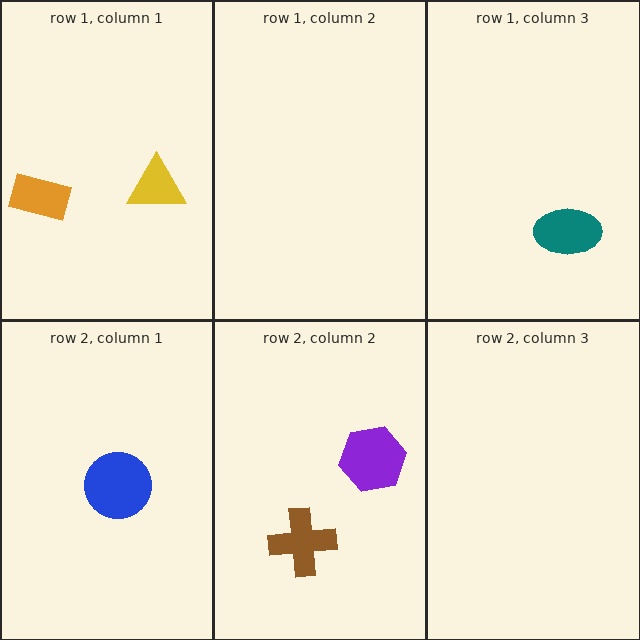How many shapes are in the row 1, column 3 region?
1.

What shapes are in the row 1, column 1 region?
The yellow triangle, the orange rectangle.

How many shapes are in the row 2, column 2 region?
2.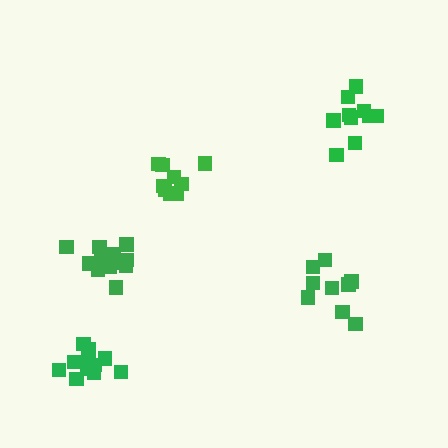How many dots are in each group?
Group 1: 12 dots, Group 2: 13 dots, Group 3: 10 dots, Group 4: 10 dots, Group 5: 9 dots (54 total).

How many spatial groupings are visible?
There are 5 spatial groupings.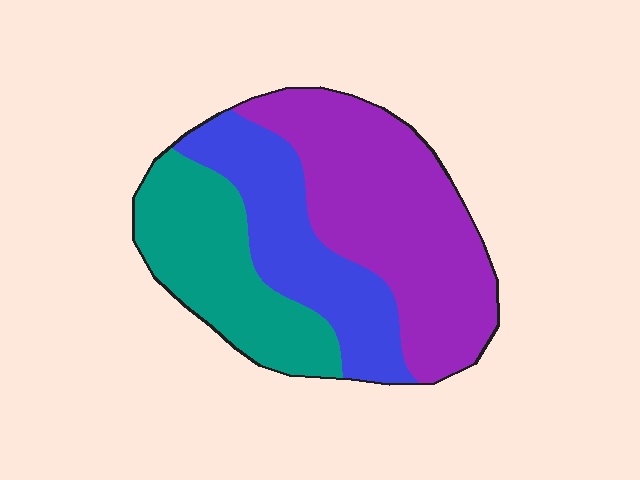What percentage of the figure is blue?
Blue covers around 25% of the figure.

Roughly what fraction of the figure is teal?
Teal takes up about one quarter (1/4) of the figure.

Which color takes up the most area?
Purple, at roughly 45%.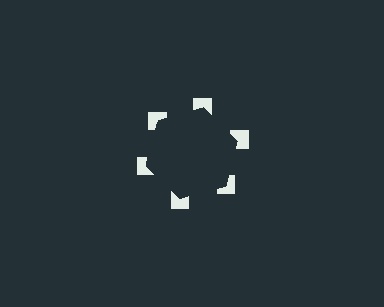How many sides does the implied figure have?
6 sides.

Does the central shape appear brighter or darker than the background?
It typically appears slightly darker than the background, even though no actual brightness change is drawn.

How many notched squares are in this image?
There are 6 — one at each vertex of the illusory hexagon.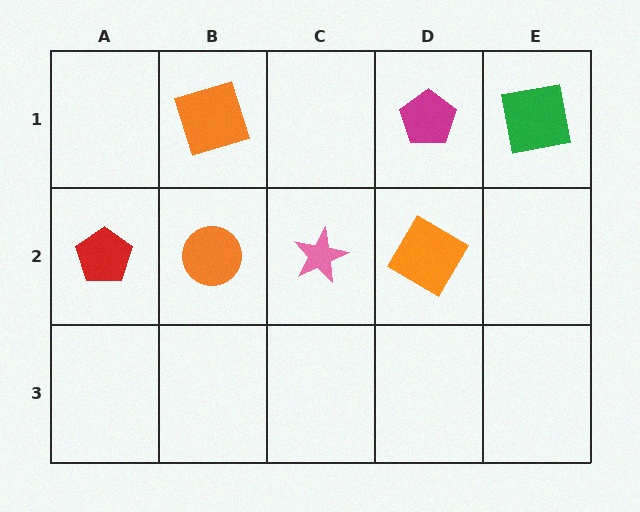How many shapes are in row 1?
3 shapes.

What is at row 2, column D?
An orange diamond.